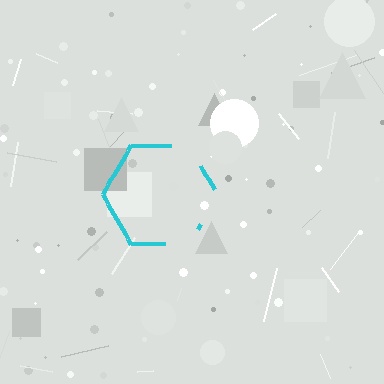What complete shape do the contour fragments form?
The contour fragments form a hexagon.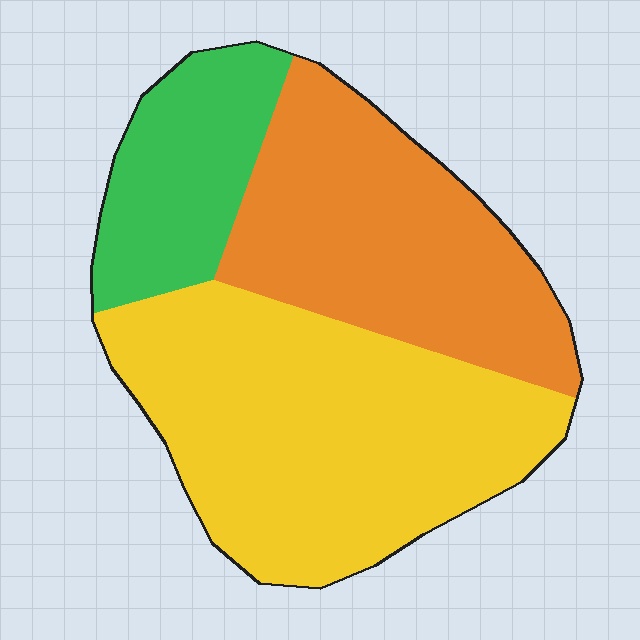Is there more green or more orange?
Orange.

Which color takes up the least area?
Green, at roughly 20%.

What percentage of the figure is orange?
Orange takes up between a third and a half of the figure.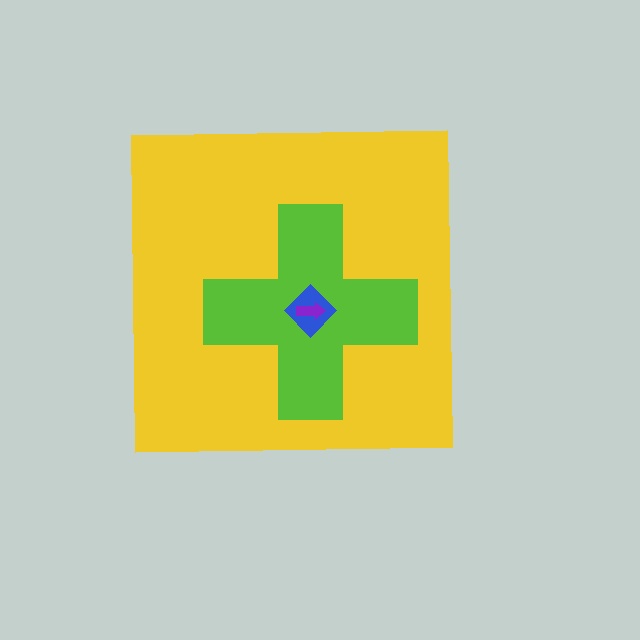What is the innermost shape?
The purple arrow.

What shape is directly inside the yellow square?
The lime cross.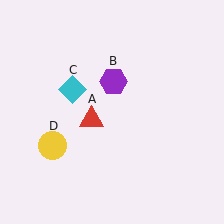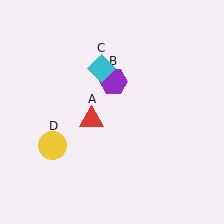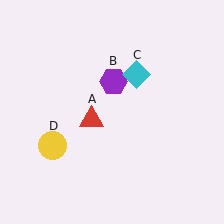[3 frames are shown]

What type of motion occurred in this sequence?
The cyan diamond (object C) rotated clockwise around the center of the scene.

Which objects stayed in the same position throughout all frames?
Red triangle (object A) and purple hexagon (object B) and yellow circle (object D) remained stationary.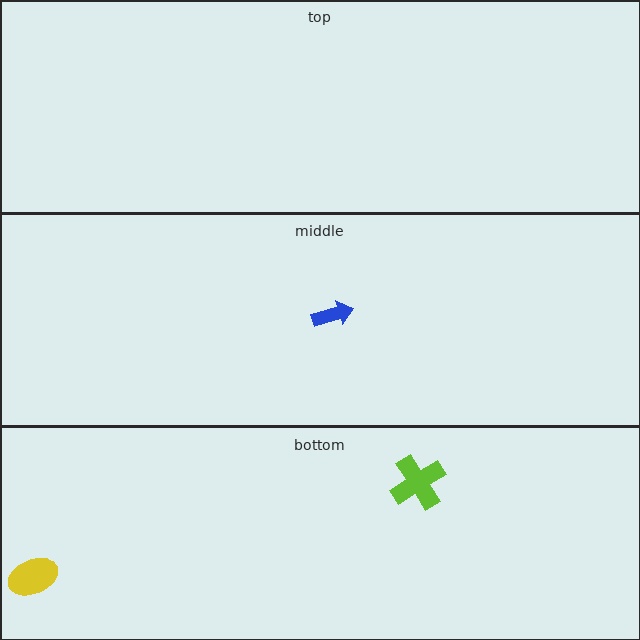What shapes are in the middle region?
The blue arrow.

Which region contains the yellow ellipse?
The bottom region.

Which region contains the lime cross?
The bottom region.